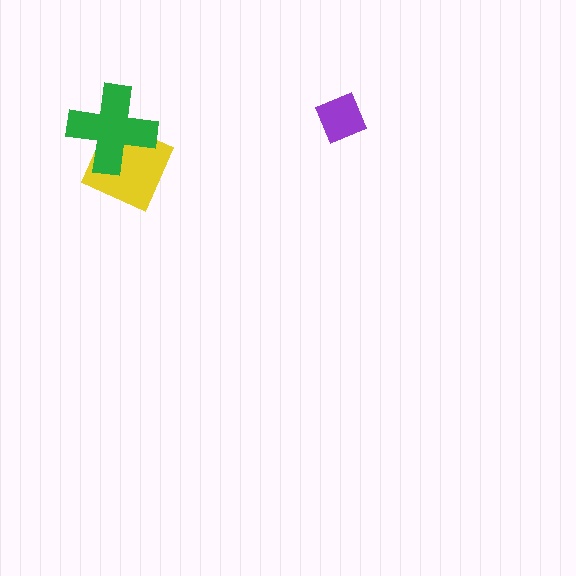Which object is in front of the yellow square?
The green cross is in front of the yellow square.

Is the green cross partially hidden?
No, no other shape covers it.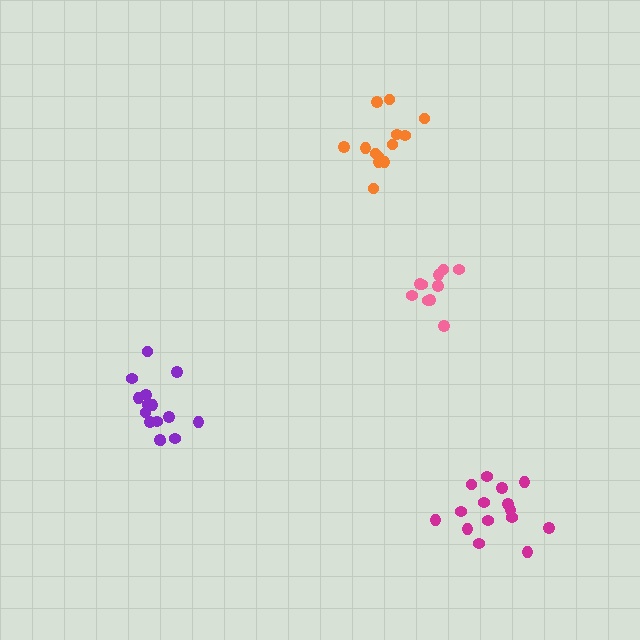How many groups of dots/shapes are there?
There are 4 groups.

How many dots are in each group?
Group 1: 13 dots, Group 2: 15 dots, Group 3: 10 dots, Group 4: 15 dots (53 total).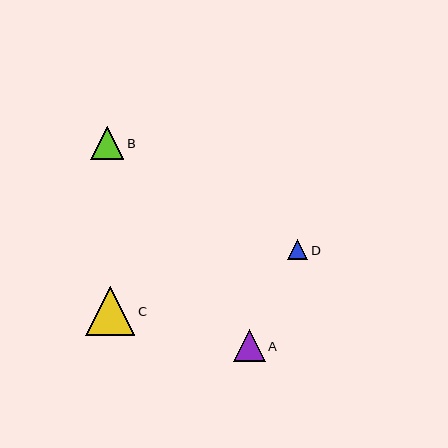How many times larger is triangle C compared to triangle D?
Triangle C is approximately 2.4 times the size of triangle D.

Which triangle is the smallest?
Triangle D is the smallest with a size of approximately 20 pixels.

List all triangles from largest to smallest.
From largest to smallest: C, B, A, D.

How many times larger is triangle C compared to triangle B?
Triangle C is approximately 1.5 times the size of triangle B.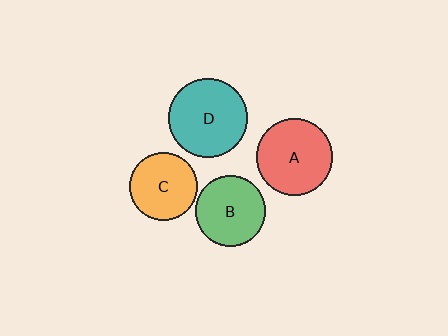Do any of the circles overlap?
No, none of the circles overlap.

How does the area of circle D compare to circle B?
Approximately 1.3 times.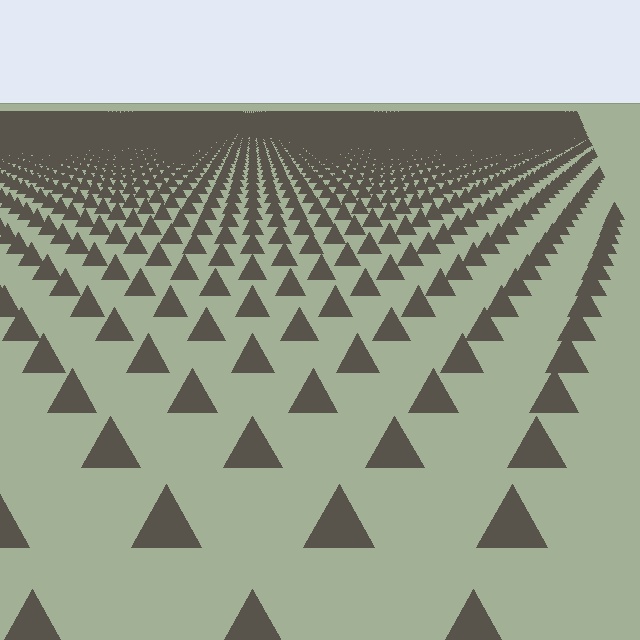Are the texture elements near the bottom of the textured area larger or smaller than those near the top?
Larger. Near the bottom, elements are closer to the viewer and appear at a bigger on-screen size.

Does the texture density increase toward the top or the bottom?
Density increases toward the top.